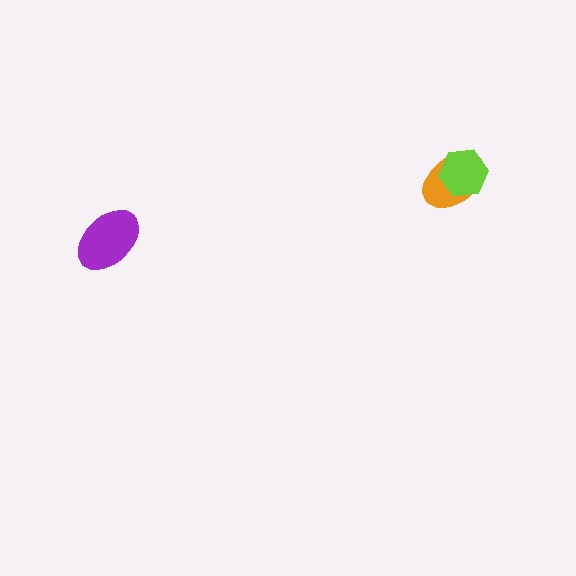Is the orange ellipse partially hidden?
Yes, it is partially covered by another shape.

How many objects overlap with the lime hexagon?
1 object overlaps with the lime hexagon.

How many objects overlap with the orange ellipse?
1 object overlaps with the orange ellipse.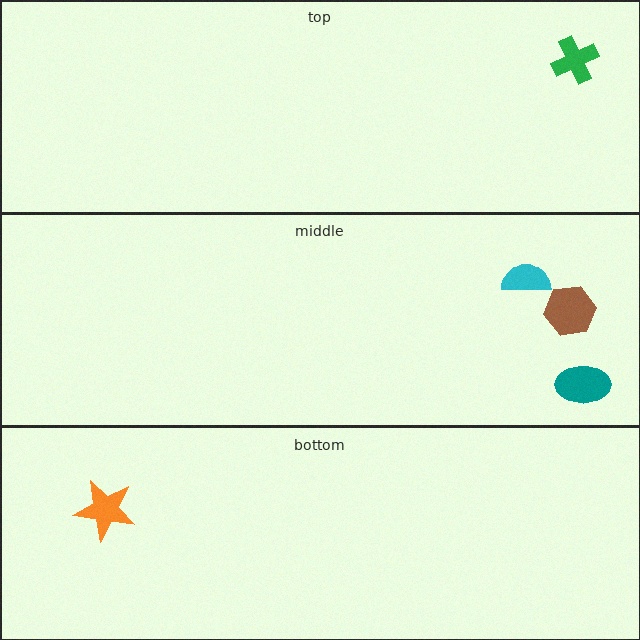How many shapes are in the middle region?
3.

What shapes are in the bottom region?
The orange star.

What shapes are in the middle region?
The cyan semicircle, the brown hexagon, the teal ellipse.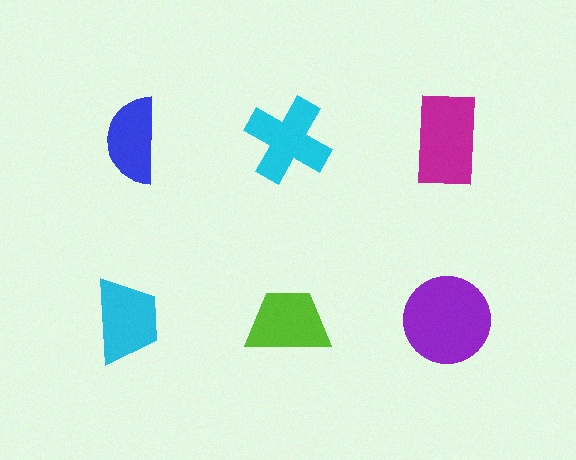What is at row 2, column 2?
A lime trapezoid.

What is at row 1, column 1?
A blue semicircle.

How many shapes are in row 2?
3 shapes.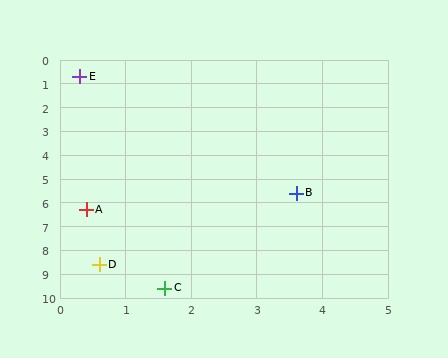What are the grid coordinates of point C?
Point C is at approximately (1.6, 9.6).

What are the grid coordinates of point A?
Point A is at approximately (0.4, 6.3).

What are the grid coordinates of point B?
Point B is at approximately (3.6, 5.6).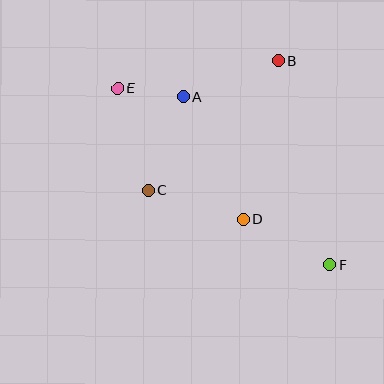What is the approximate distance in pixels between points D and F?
The distance between D and F is approximately 98 pixels.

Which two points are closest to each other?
Points A and E are closest to each other.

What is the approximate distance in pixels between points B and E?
The distance between B and E is approximately 162 pixels.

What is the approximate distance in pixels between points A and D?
The distance between A and D is approximately 136 pixels.